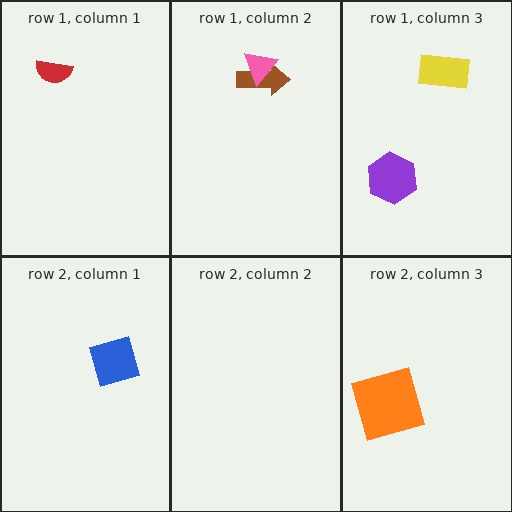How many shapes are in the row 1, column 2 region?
2.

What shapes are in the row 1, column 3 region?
The yellow rectangle, the purple hexagon.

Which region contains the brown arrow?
The row 1, column 2 region.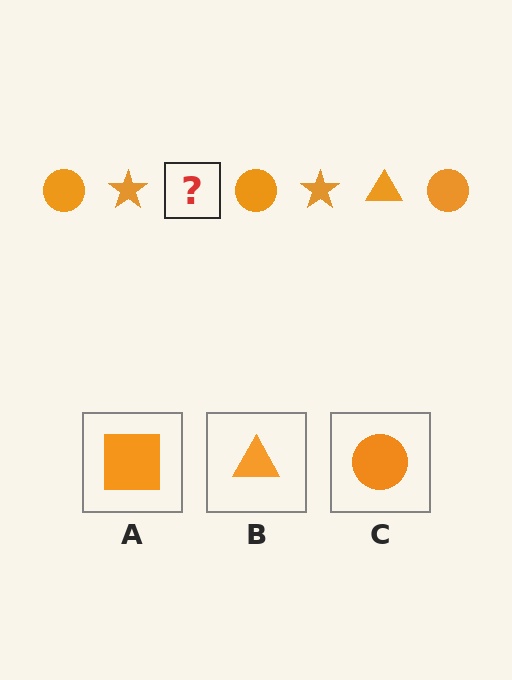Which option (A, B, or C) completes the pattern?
B.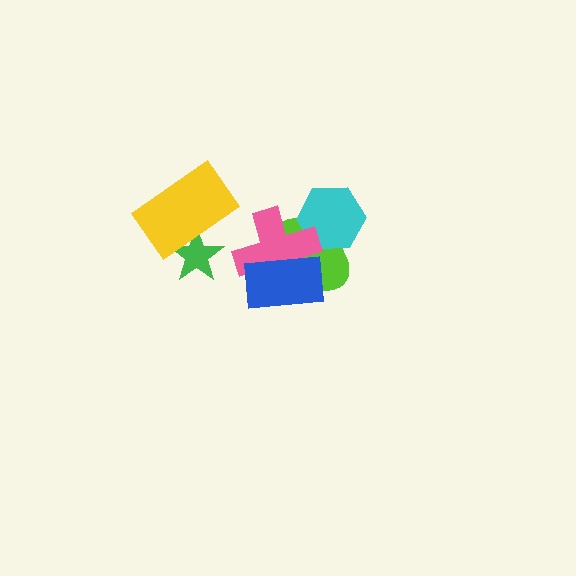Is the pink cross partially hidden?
Yes, it is partially covered by another shape.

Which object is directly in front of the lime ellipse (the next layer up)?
The cyan hexagon is directly in front of the lime ellipse.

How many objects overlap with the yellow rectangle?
1 object overlaps with the yellow rectangle.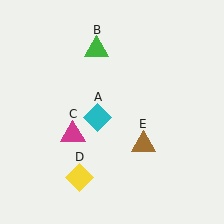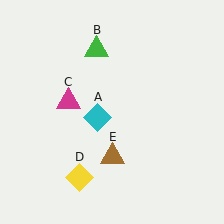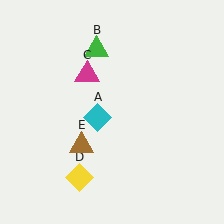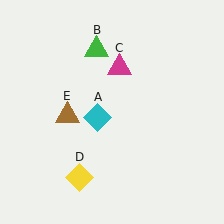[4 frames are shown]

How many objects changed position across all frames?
2 objects changed position: magenta triangle (object C), brown triangle (object E).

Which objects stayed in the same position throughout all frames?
Cyan diamond (object A) and green triangle (object B) and yellow diamond (object D) remained stationary.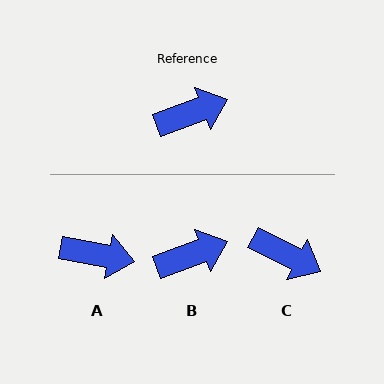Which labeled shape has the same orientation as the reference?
B.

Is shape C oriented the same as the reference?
No, it is off by about 47 degrees.